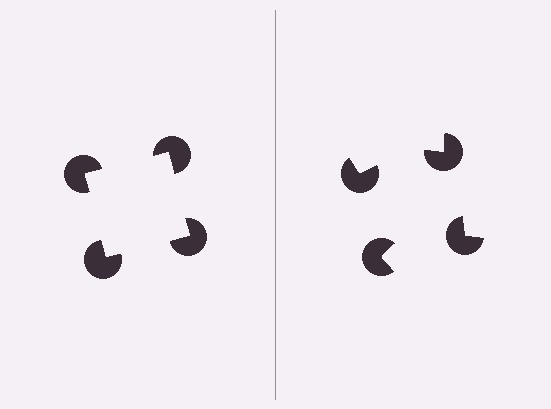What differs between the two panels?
The pac-man discs are positioned identically on both sides; only the wedge orientations differ. On the left they align to a square; on the right they are misaligned.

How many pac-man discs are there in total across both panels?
8 — 4 on each side.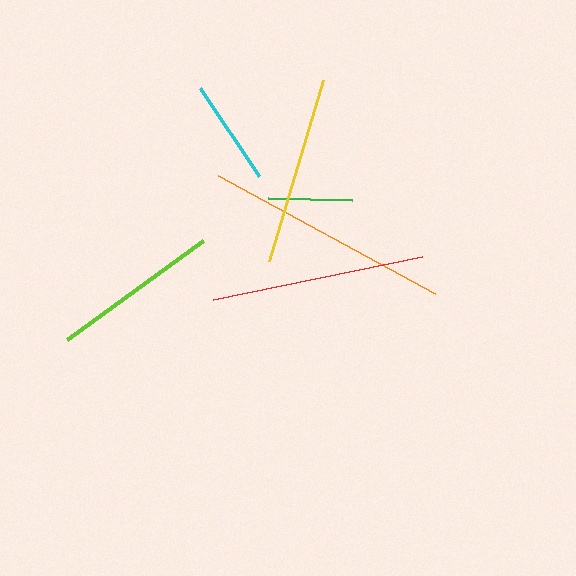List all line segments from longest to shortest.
From longest to shortest: orange, red, yellow, lime, cyan, green.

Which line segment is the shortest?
The green line is the shortest at approximately 84 pixels.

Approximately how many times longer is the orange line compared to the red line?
The orange line is approximately 1.2 times the length of the red line.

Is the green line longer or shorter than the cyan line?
The cyan line is longer than the green line.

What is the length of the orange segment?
The orange segment is approximately 246 pixels long.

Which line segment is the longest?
The orange line is the longest at approximately 246 pixels.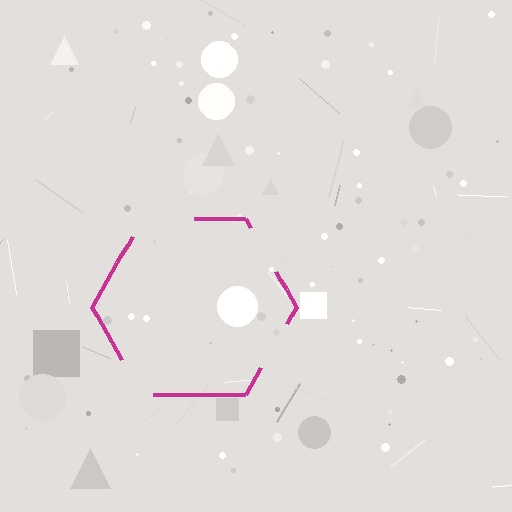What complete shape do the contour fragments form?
The contour fragments form a hexagon.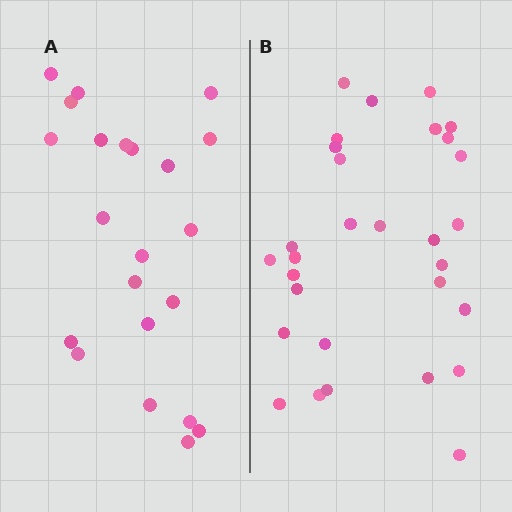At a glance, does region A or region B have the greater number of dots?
Region B (the right region) has more dots.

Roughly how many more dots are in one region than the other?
Region B has roughly 8 or so more dots than region A.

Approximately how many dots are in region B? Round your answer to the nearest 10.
About 30 dots.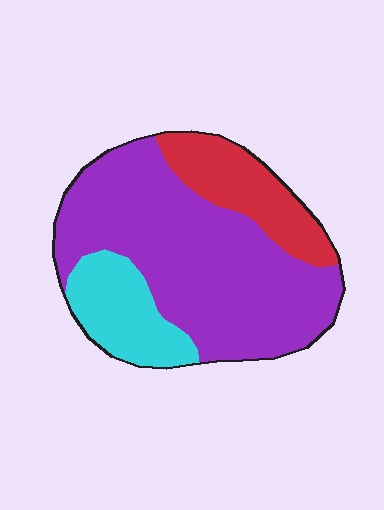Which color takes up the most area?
Purple, at roughly 65%.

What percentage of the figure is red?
Red takes up about one fifth (1/5) of the figure.